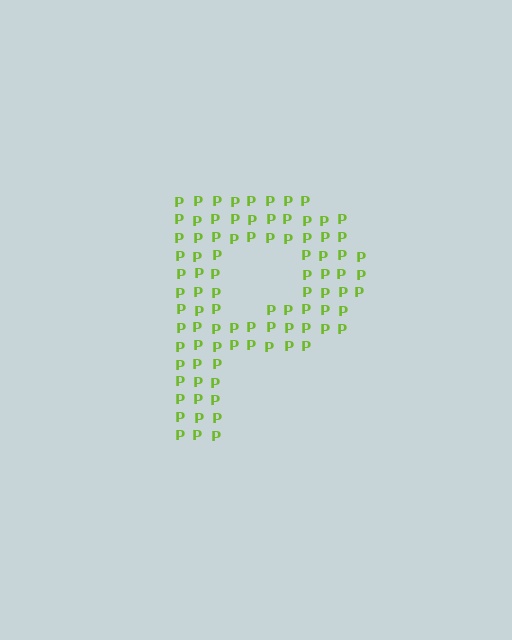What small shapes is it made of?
It is made of small letter P's.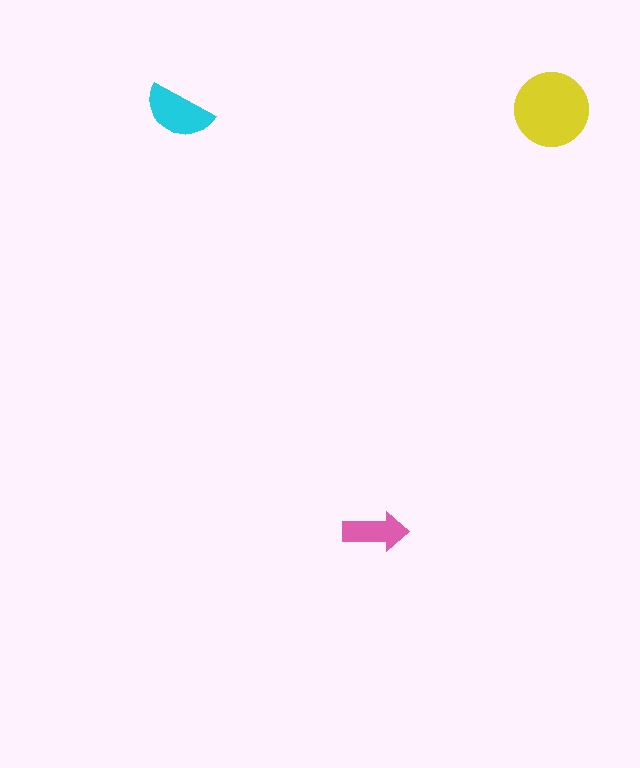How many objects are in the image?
There are 3 objects in the image.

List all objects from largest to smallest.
The yellow circle, the cyan semicircle, the pink arrow.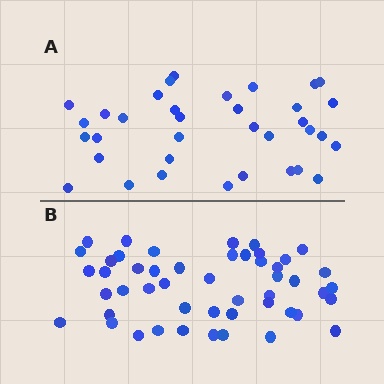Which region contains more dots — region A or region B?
Region B (the bottom region) has more dots.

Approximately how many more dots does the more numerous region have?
Region B has approximately 15 more dots than region A.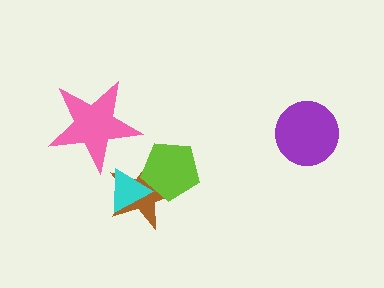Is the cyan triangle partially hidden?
Yes, it is partially covered by another shape.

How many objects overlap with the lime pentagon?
2 objects overlap with the lime pentagon.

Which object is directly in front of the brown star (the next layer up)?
The cyan triangle is directly in front of the brown star.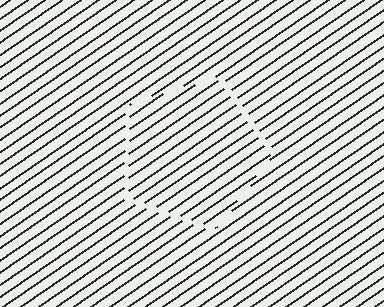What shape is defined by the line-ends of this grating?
An illusory pentagon. The interior of the shape contains the same grating, shifted by half a period — the contour is defined by the phase discontinuity where line-ends from the inner and outer gratings abut.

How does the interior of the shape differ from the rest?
The interior of the shape contains the same grating, shifted by half a period — the contour is defined by the phase discontinuity where line-ends from the inner and outer gratings abut.